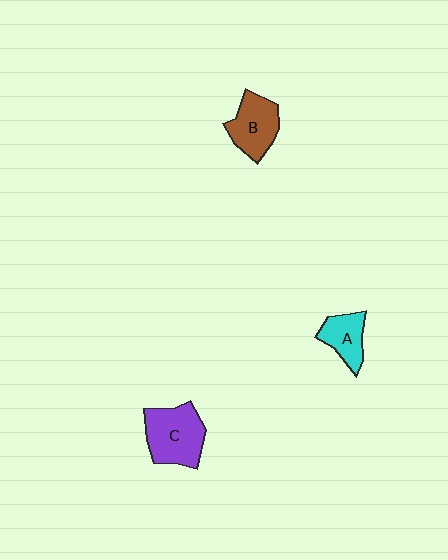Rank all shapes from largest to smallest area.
From largest to smallest: C (purple), B (brown), A (cyan).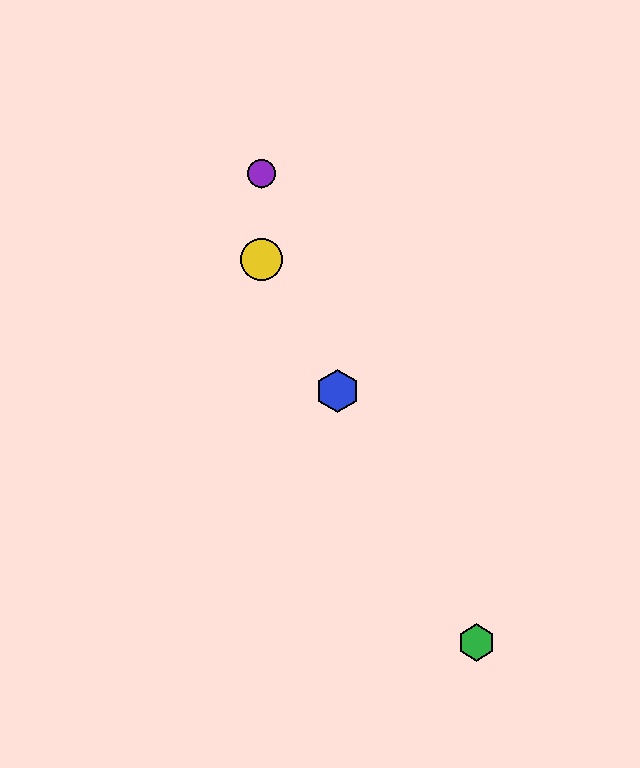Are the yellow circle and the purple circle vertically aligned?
Yes, both are at x≈261.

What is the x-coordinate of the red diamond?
The red diamond is at x≈261.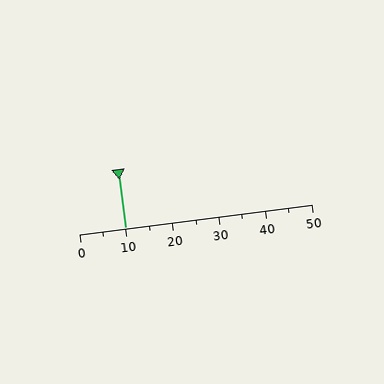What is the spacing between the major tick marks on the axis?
The major ticks are spaced 10 apart.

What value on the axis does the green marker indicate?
The marker indicates approximately 10.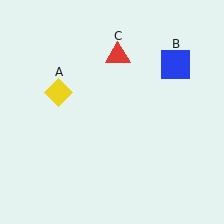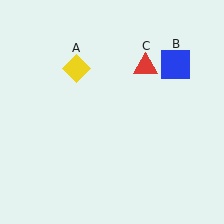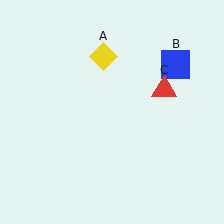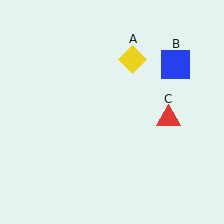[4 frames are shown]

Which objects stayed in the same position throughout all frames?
Blue square (object B) remained stationary.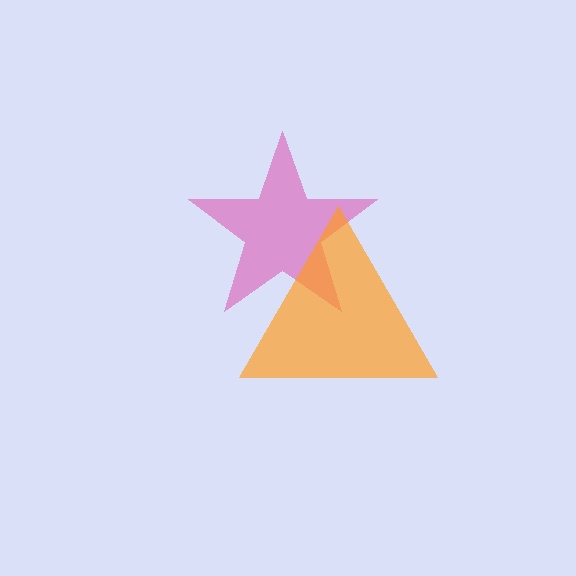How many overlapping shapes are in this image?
There are 2 overlapping shapes in the image.